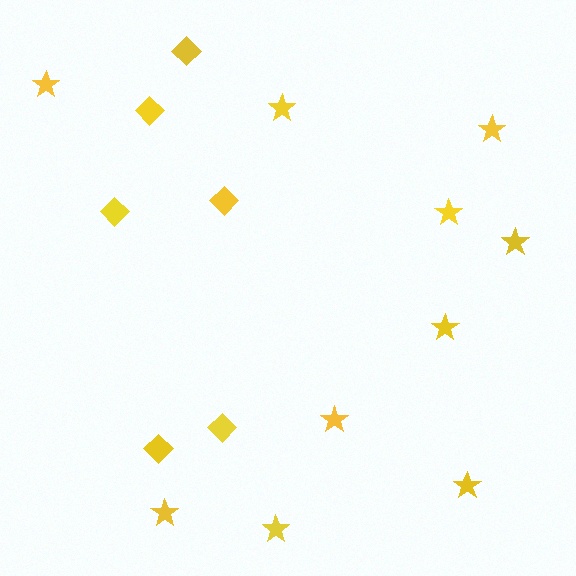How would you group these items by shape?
There are 2 groups: one group of diamonds (6) and one group of stars (10).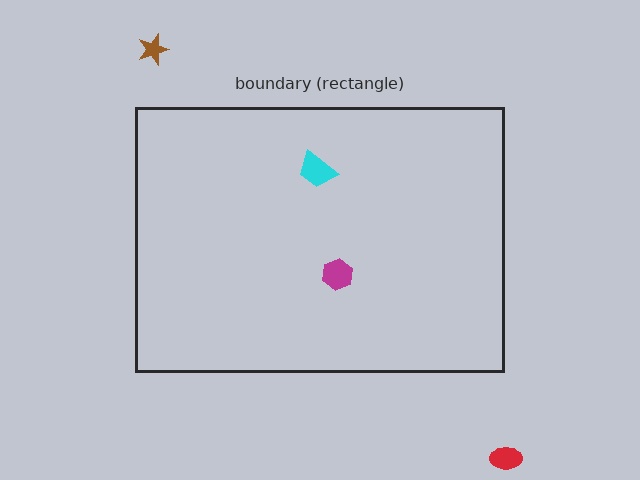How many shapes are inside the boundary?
2 inside, 2 outside.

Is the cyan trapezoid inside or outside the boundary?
Inside.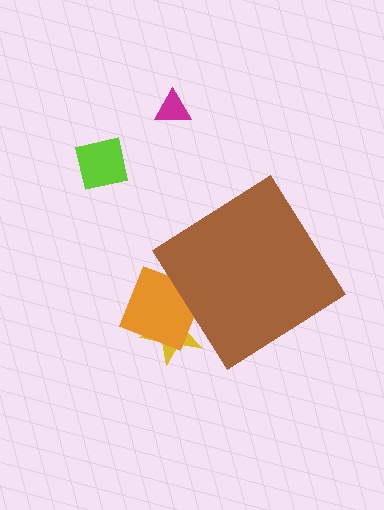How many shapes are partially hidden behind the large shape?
2 shapes are partially hidden.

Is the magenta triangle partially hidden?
No, the magenta triangle is fully visible.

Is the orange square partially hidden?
Yes, the orange square is partially hidden behind the brown diamond.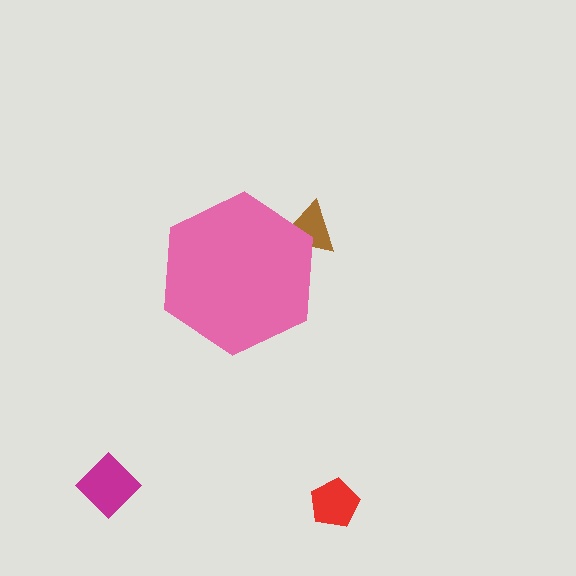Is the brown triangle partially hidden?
Yes, the brown triangle is partially hidden behind the pink hexagon.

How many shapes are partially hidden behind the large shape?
1 shape is partially hidden.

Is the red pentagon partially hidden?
No, the red pentagon is fully visible.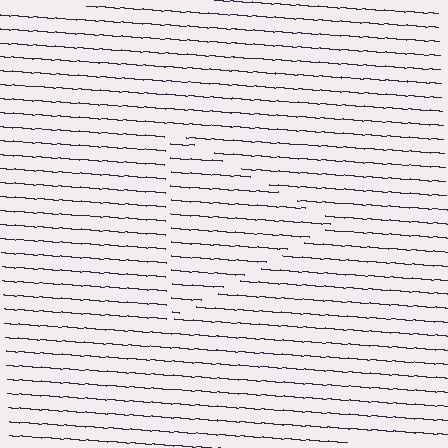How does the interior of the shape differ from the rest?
The interior of the shape contains the same grating, shifted by half a period — the contour is defined by the phase discontinuity where line-ends from the inner and outer gratings abut.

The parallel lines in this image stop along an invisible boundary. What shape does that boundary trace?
An illusory triangle. The interior of the shape contains the same grating, shifted by half a period — the contour is defined by the phase discontinuity where line-ends from the inner and outer gratings abut.